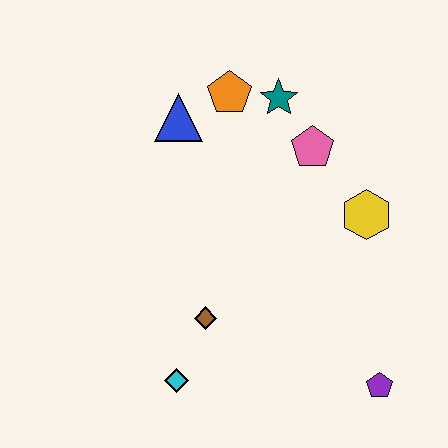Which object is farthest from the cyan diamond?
The teal star is farthest from the cyan diamond.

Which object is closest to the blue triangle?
The orange pentagon is closest to the blue triangle.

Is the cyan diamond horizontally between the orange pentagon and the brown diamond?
No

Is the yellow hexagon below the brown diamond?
No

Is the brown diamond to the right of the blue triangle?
Yes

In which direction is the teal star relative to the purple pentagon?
The teal star is above the purple pentagon.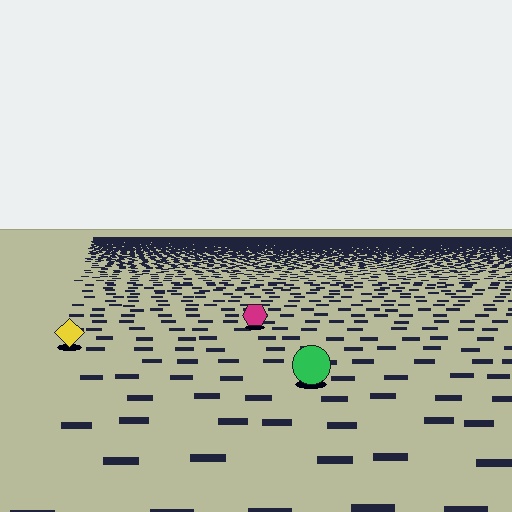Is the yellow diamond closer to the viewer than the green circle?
No. The green circle is closer — you can tell from the texture gradient: the ground texture is coarser near it.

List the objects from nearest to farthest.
From nearest to farthest: the green circle, the yellow diamond, the magenta hexagon.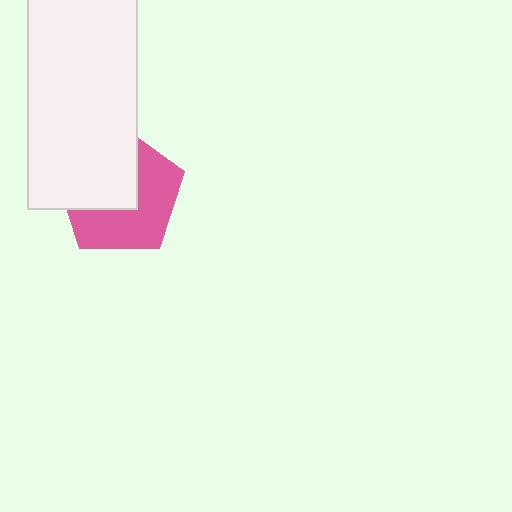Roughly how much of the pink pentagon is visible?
About half of it is visible (roughly 54%).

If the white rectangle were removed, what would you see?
You would see the complete pink pentagon.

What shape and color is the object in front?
The object in front is a white rectangle.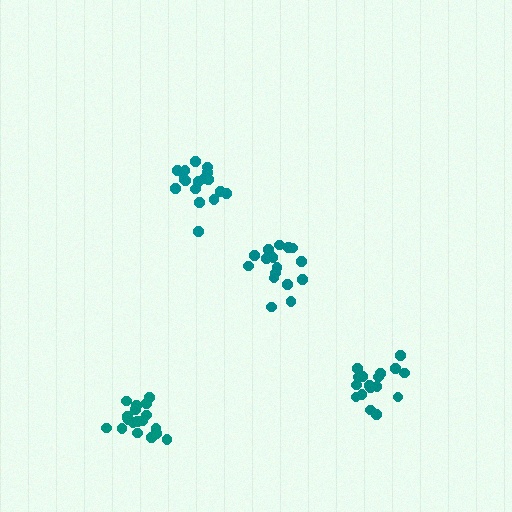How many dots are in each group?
Group 1: 19 dots, Group 2: 16 dots, Group 3: 17 dots, Group 4: 19 dots (71 total).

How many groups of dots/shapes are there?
There are 4 groups.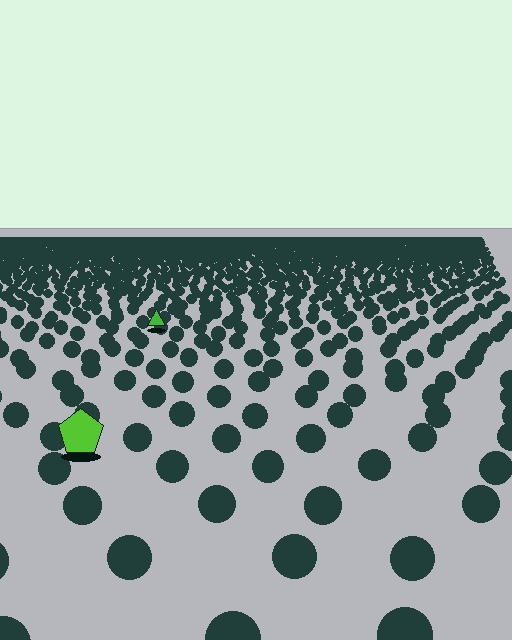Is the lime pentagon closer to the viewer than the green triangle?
Yes. The lime pentagon is closer — you can tell from the texture gradient: the ground texture is coarser near it.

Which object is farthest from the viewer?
The green triangle is farthest from the viewer. It appears smaller and the ground texture around it is denser.